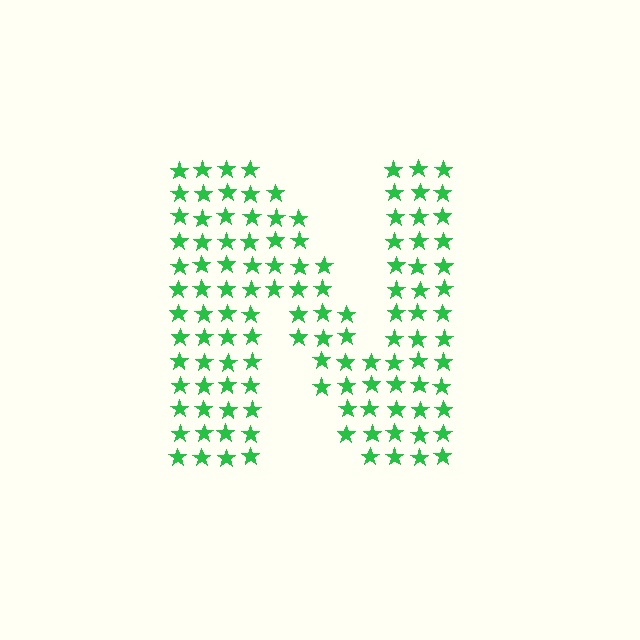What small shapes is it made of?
It is made of small stars.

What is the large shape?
The large shape is the letter N.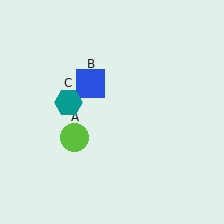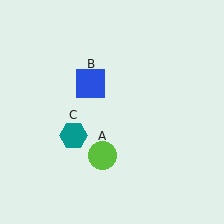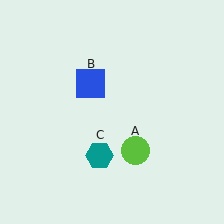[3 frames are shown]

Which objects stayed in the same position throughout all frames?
Blue square (object B) remained stationary.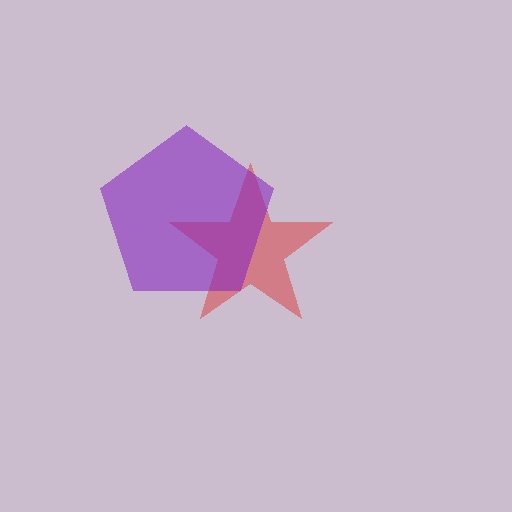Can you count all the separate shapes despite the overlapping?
Yes, there are 2 separate shapes.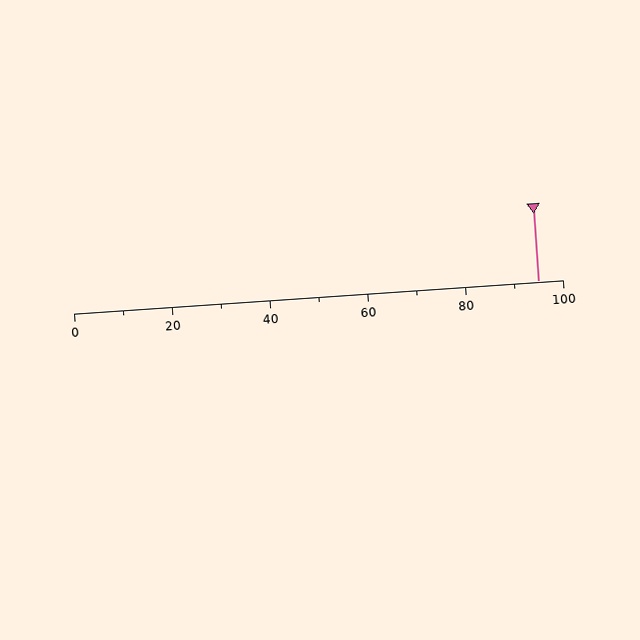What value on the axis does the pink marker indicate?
The marker indicates approximately 95.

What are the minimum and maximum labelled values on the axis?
The axis runs from 0 to 100.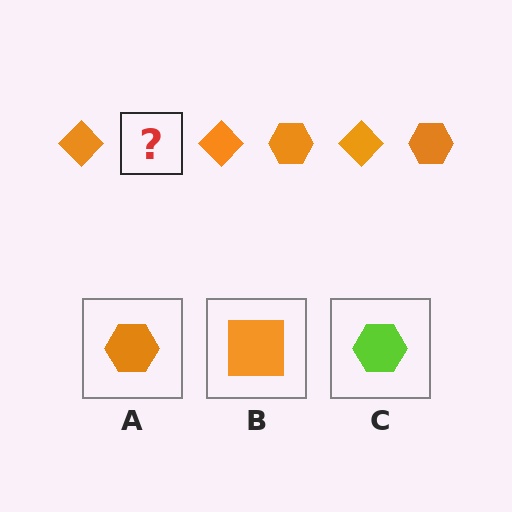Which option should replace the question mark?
Option A.